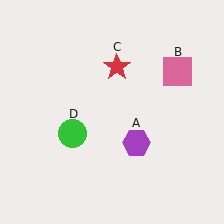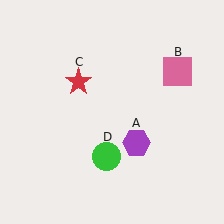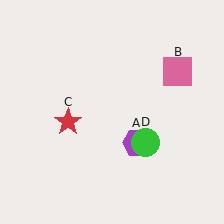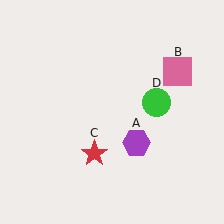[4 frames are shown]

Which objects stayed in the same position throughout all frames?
Purple hexagon (object A) and pink square (object B) remained stationary.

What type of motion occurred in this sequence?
The red star (object C), green circle (object D) rotated counterclockwise around the center of the scene.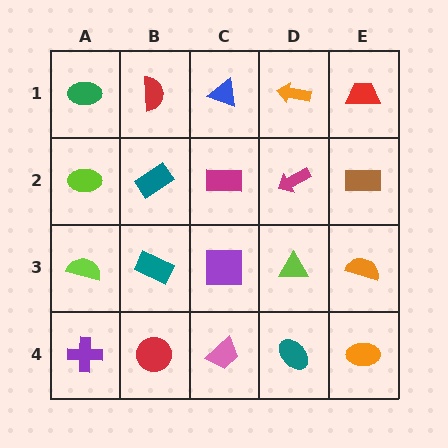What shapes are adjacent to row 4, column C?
A purple square (row 3, column C), a red circle (row 4, column B), a teal ellipse (row 4, column D).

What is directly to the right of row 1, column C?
An orange arrow.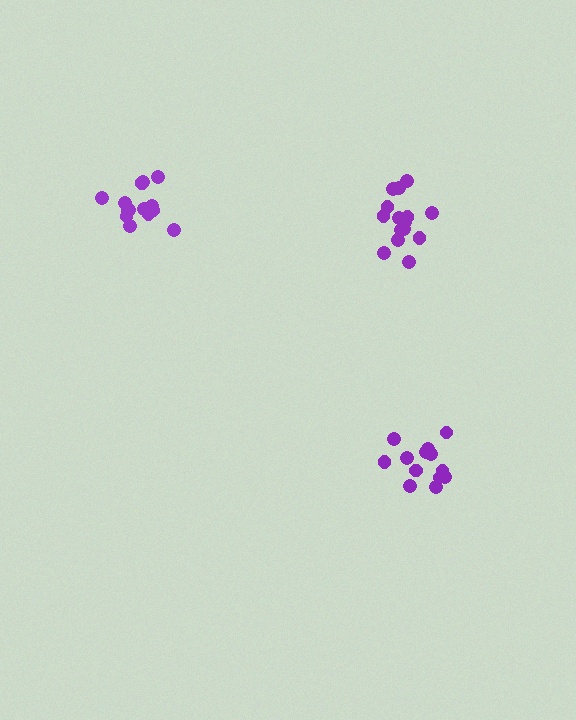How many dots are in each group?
Group 1: 15 dots, Group 2: 13 dots, Group 3: 15 dots (43 total).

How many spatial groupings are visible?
There are 3 spatial groupings.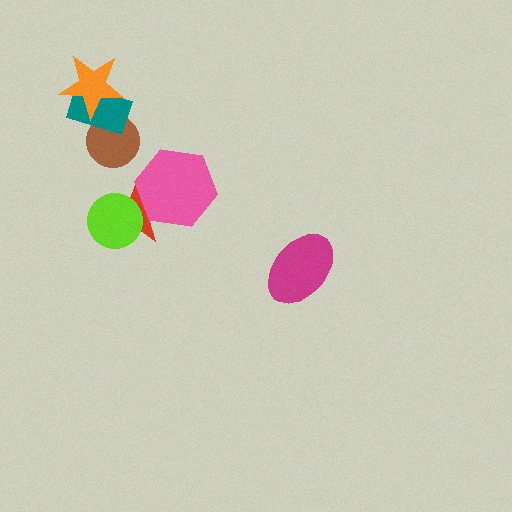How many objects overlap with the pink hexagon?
1 object overlaps with the pink hexagon.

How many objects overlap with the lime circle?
1 object overlaps with the lime circle.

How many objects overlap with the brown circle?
1 object overlaps with the brown circle.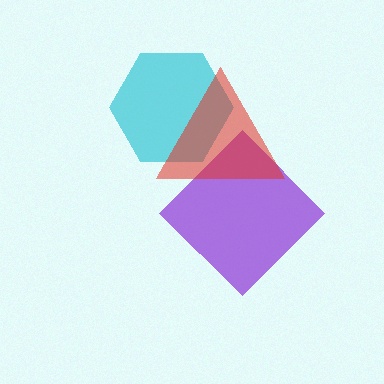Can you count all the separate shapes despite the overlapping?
Yes, there are 3 separate shapes.